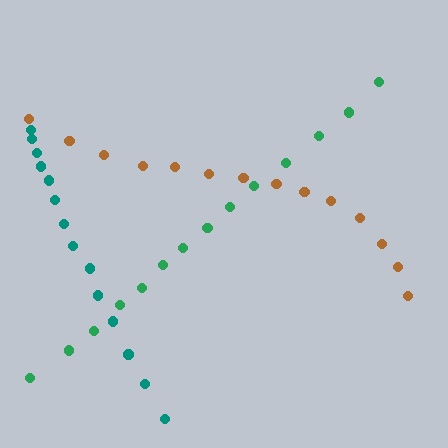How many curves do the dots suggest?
There are 3 distinct paths.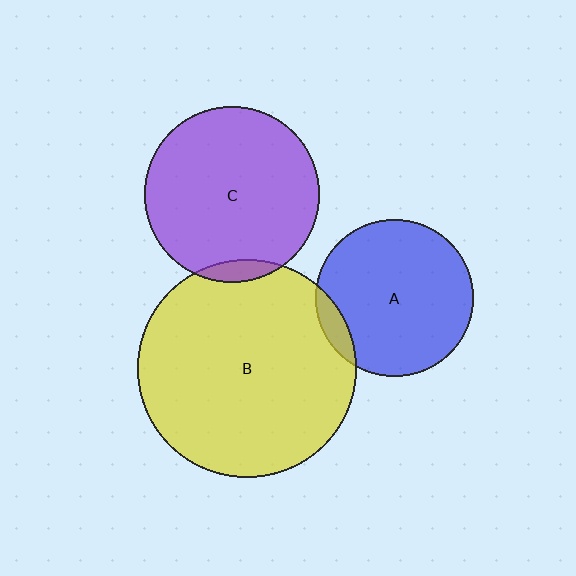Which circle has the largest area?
Circle B (yellow).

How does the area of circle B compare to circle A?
Approximately 1.9 times.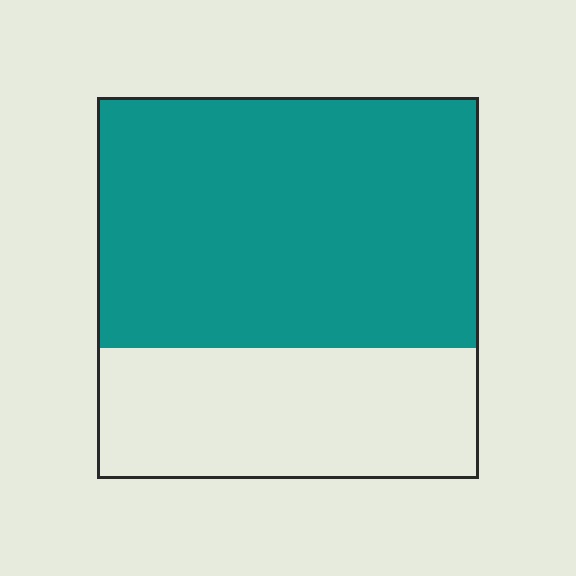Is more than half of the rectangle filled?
Yes.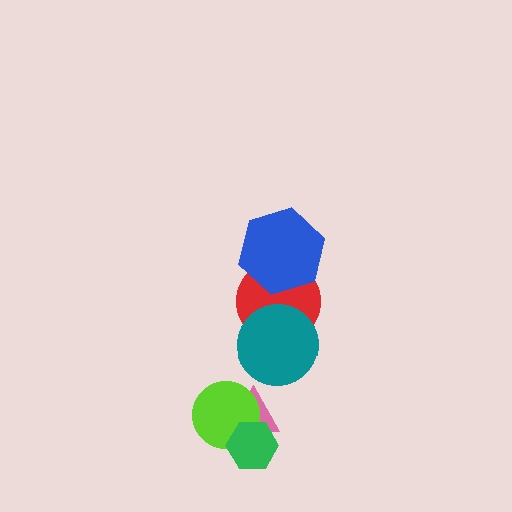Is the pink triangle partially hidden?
Yes, it is partially covered by another shape.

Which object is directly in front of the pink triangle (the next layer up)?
The lime circle is directly in front of the pink triangle.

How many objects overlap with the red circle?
2 objects overlap with the red circle.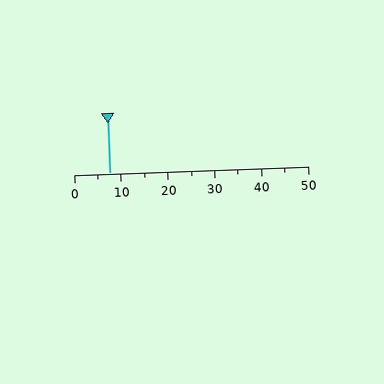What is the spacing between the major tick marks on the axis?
The major ticks are spaced 10 apart.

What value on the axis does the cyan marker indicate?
The marker indicates approximately 7.5.